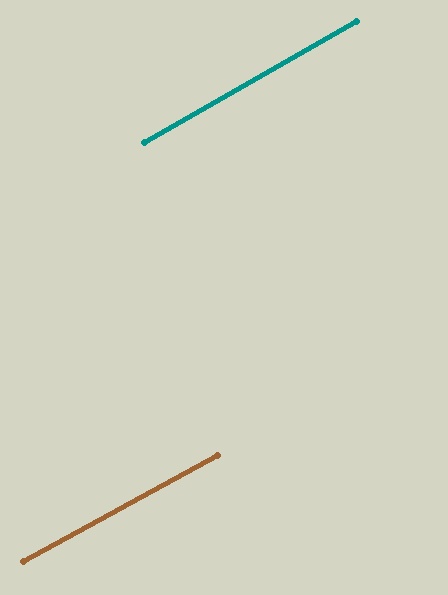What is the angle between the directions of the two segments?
Approximately 1 degree.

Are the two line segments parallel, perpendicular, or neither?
Parallel — their directions differ by only 0.9°.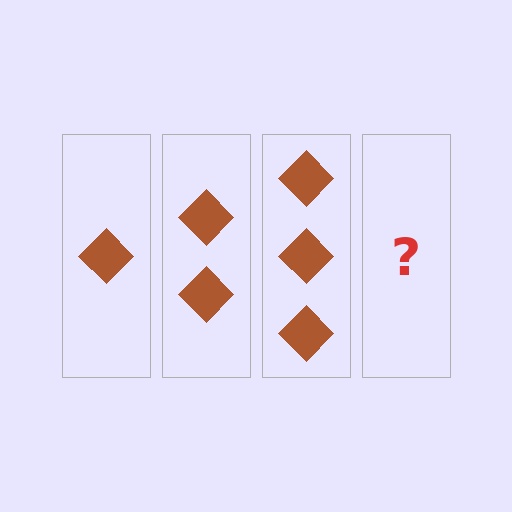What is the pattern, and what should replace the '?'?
The pattern is that each step adds one more diamond. The '?' should be 4 diamonds.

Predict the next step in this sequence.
The next step is 4 diamonds.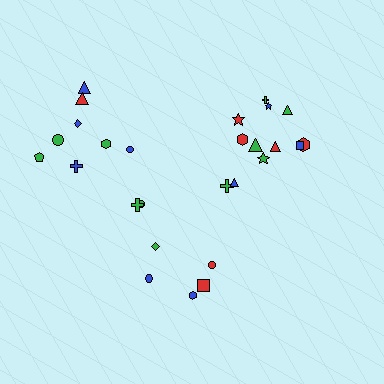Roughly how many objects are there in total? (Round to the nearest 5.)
Roughly 25 objects in total.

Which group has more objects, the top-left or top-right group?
The top-right group.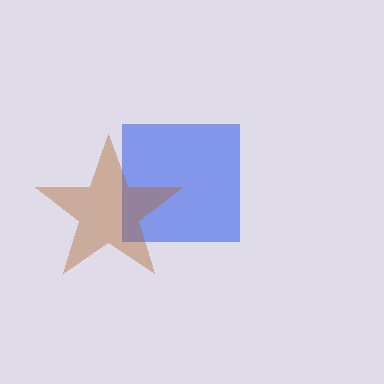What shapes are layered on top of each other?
The layered shapes are: a blue square, a brown star.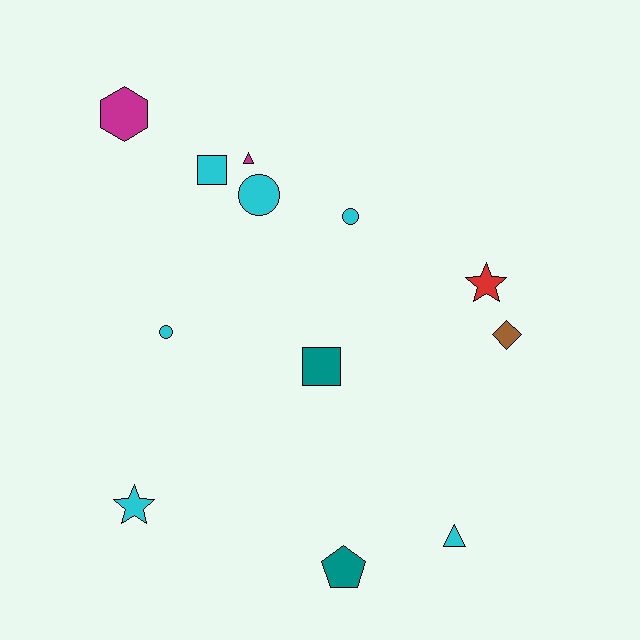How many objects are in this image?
There are 12 objects.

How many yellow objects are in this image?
There are no yellow objects.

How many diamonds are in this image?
There is 1 diamond.